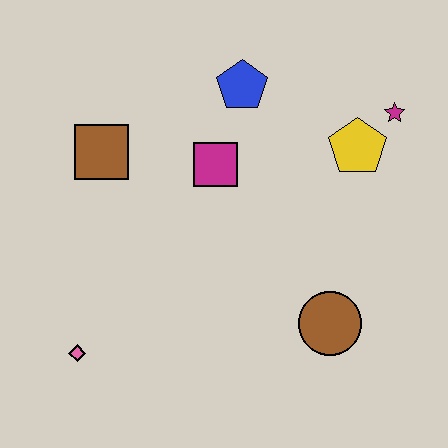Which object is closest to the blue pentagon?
The magenta square is closest to the blue pentagon.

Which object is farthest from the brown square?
The magenta star is farthest from the brown square.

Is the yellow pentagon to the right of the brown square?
Yes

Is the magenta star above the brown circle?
Yes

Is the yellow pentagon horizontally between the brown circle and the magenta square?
No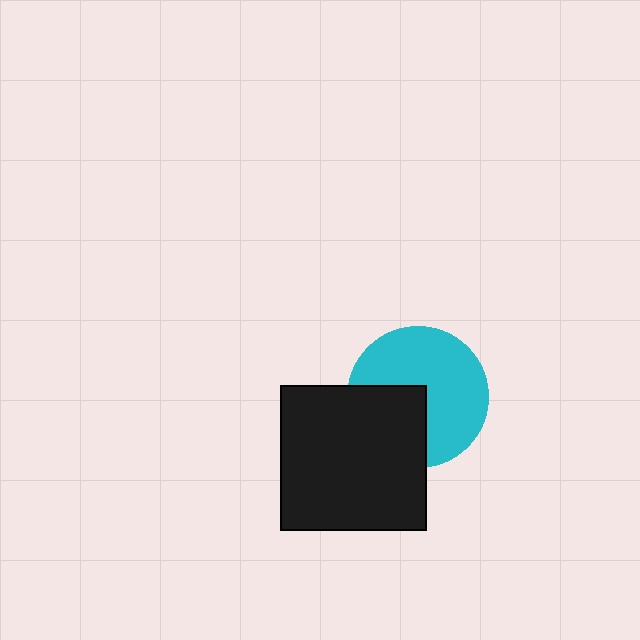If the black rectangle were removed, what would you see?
You would see the complete cyan circle.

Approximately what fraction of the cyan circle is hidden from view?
Roughly 35% of the cyan circle is hidden behind the black rectangle.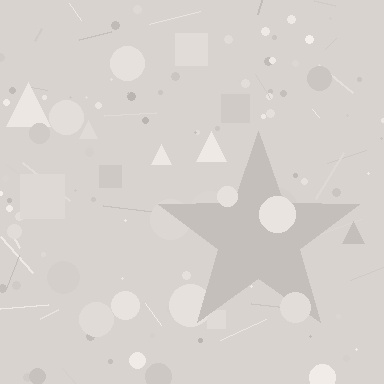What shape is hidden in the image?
A star is hidden in the image.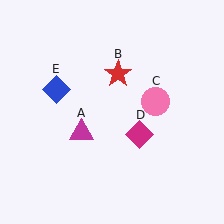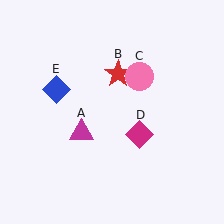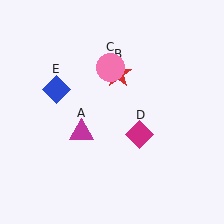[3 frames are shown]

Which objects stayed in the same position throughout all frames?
Magenta triangle (object A) and red star (object B) and magenta diamond (object D) and blue diamond (object E) remained stationary.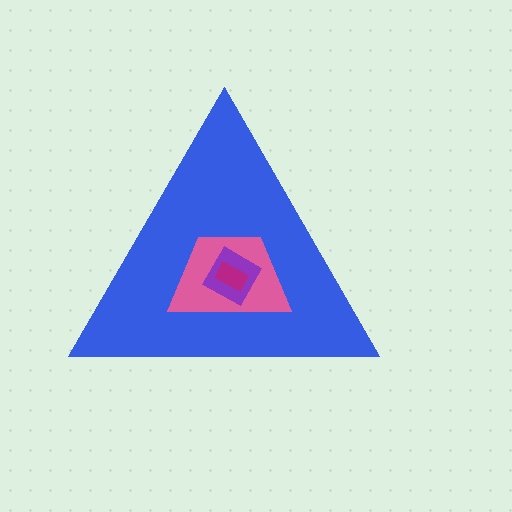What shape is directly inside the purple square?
The magenta rectangle.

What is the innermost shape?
The magenta rectangle.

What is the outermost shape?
The blue triangle.